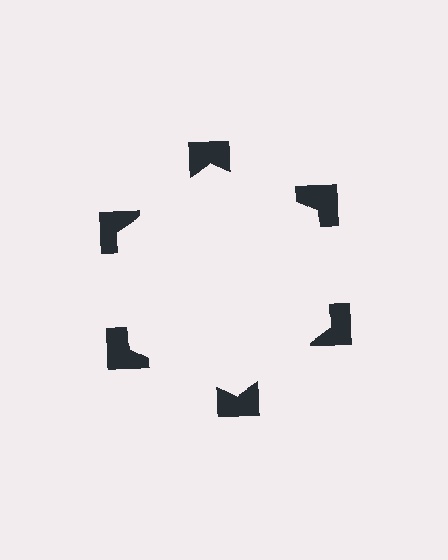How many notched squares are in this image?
There are 6 — one at each vertex of the illusory hexagon.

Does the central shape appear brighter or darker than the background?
It typically appears slightly brighter than the background, even though no actual brightness change is drawn.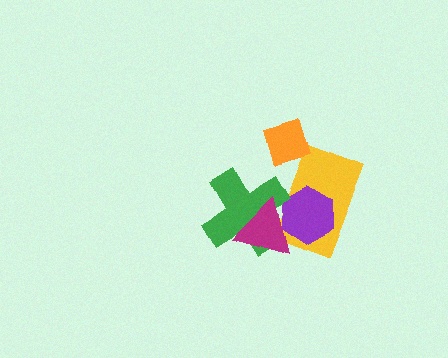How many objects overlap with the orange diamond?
1 object overlaps with the orange diamond.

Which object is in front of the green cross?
The magenta triangle is in front of the green cross.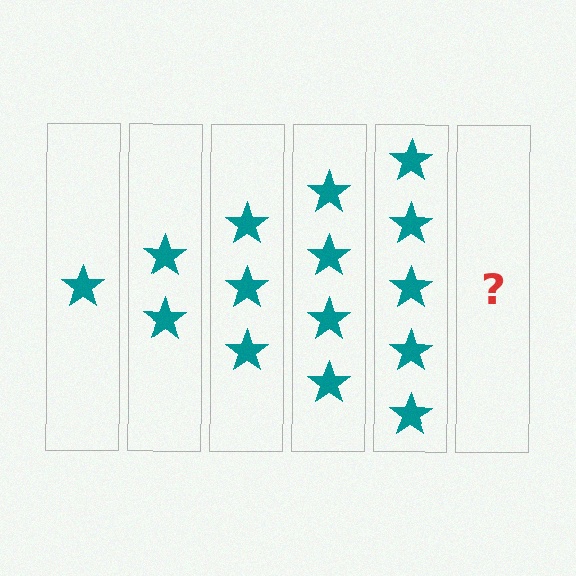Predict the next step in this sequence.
The next step is 6 stars.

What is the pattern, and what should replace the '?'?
The pattern is that each step adds one more star. The '?' should be 6 stars.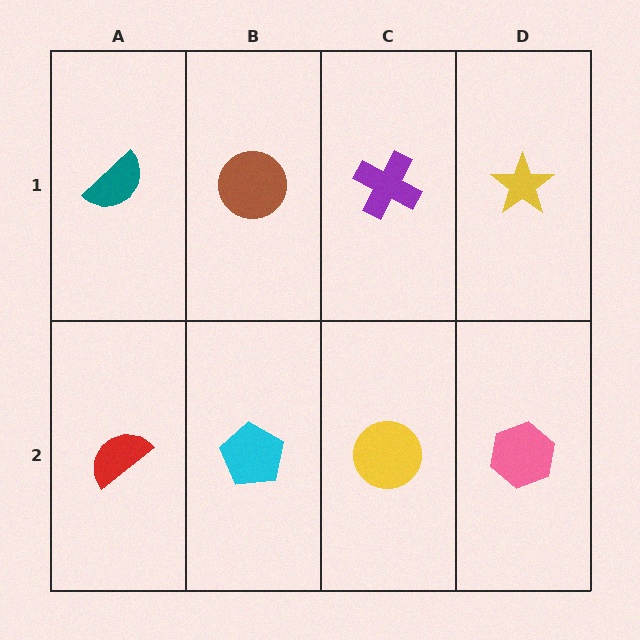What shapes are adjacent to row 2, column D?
A yellow star (row 1, column D), a yellow circle (row 2, column C).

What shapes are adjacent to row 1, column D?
A pink hexagon (row 2, column D), a purple cross (row 1, column C).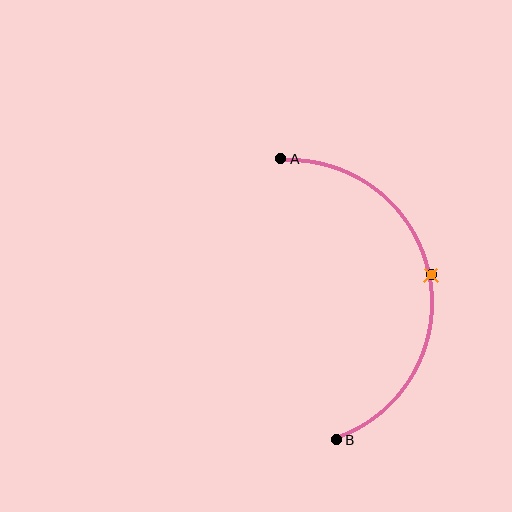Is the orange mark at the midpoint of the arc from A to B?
Yes. The orange mark lies on the arc at equal arc-length from both A and B — it is the arc midpoint.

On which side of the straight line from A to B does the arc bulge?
The arc bulges to the right of the straight line connecting A and B.